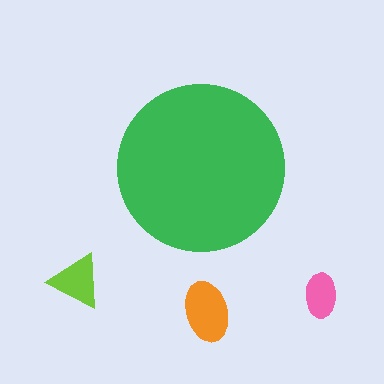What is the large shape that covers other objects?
A green circle.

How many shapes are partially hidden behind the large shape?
0 shapes are partially hidden.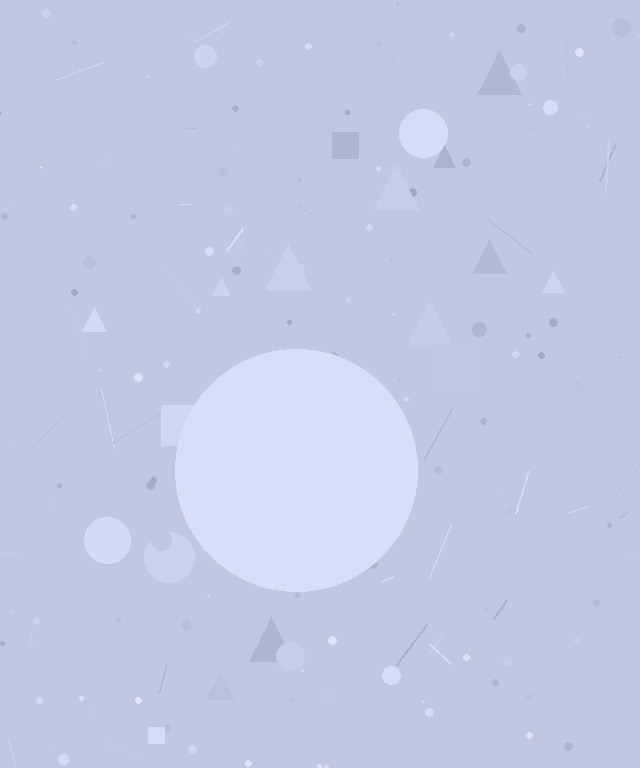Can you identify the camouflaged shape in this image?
The camouflaged shape is a circle.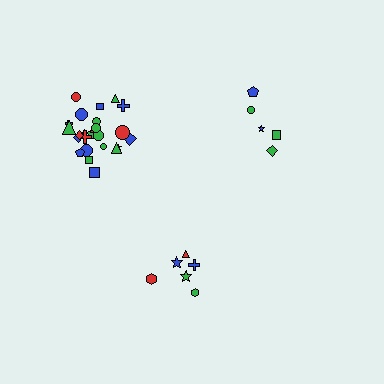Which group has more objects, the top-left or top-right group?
The top-left group.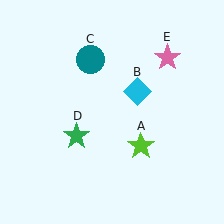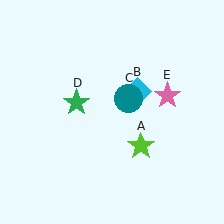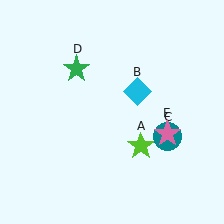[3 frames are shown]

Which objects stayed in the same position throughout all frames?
Lime star (object A) and cyan diamond (object B) remained stationary.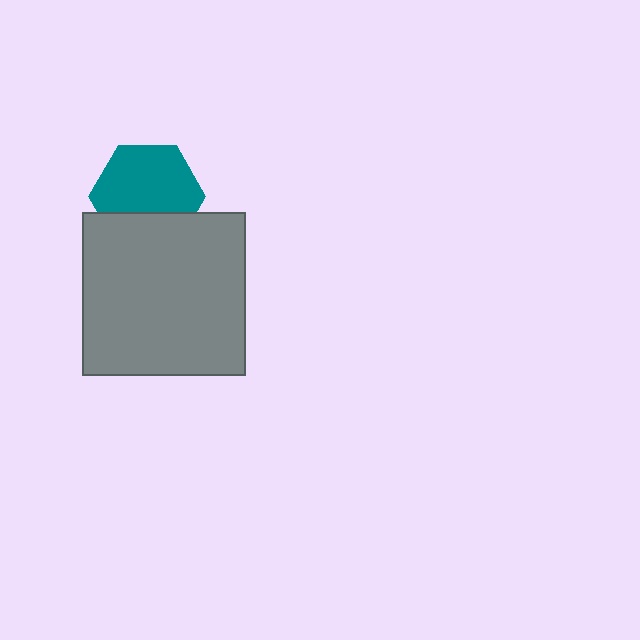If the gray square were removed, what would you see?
You would see the complete teal hexagon.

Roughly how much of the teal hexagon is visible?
Most of it is visible (roughly 68%).